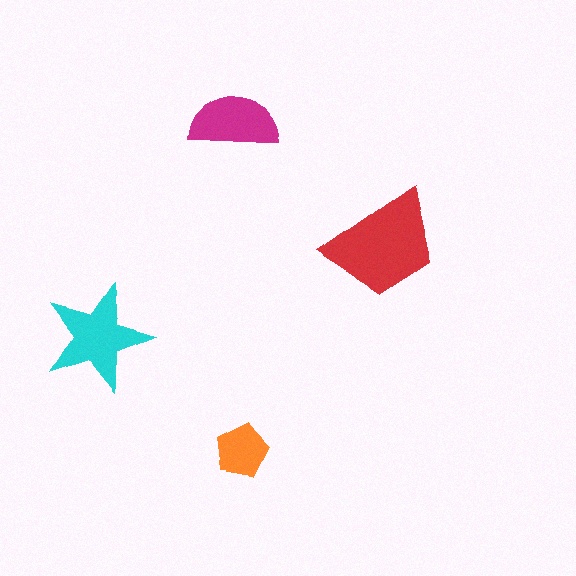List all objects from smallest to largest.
The orange pentagon, the magenta semicircle, the cyan star, the red trapezoid.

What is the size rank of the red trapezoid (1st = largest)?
1st.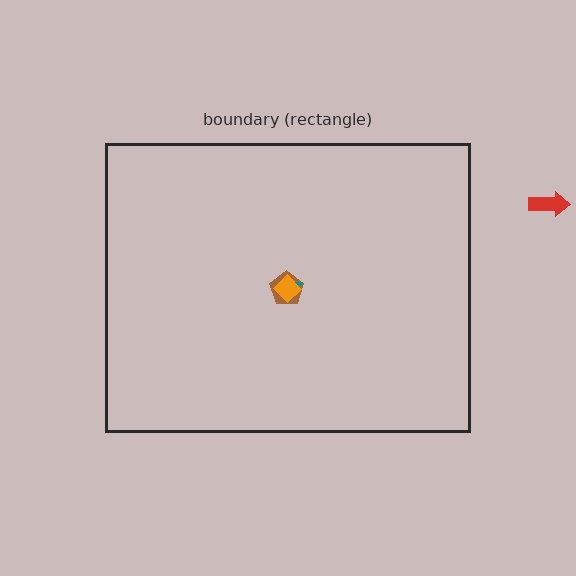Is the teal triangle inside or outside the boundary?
Inside.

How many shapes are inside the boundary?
3 inside, 1 outside.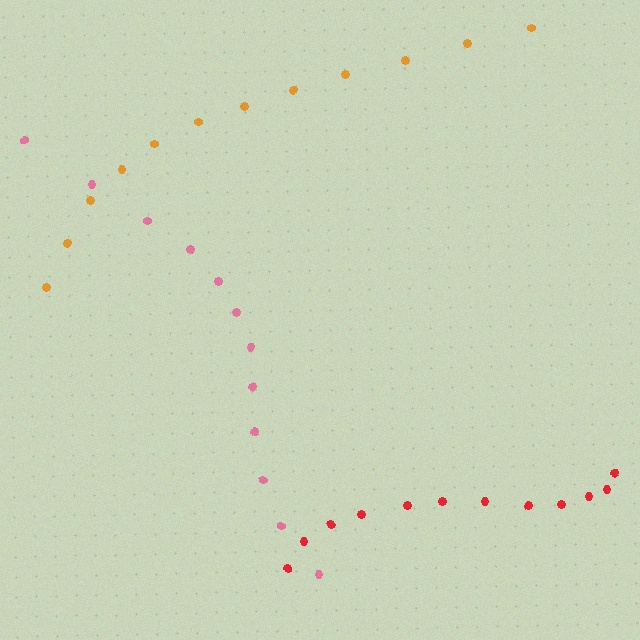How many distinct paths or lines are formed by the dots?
There are 3 distinct paths.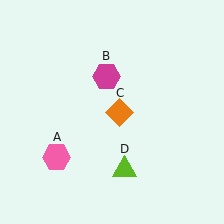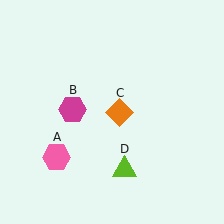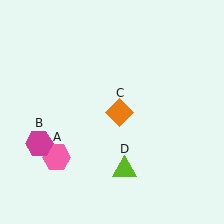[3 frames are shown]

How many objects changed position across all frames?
1 object changed position: magenta hexagon (object B).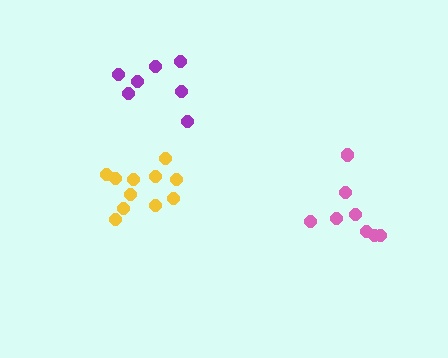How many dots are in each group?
Group 1: 11 dots, Group 2: 7 dots, Group 3: 8 dots (26 total).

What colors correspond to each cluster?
The clusters are colored: yellow, purple, pink.